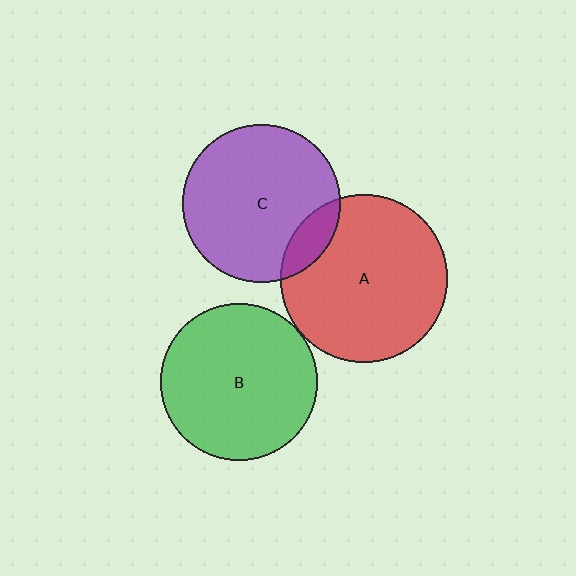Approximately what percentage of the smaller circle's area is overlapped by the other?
Approximately 15%.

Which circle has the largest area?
Circle A (red).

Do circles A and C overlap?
Yes.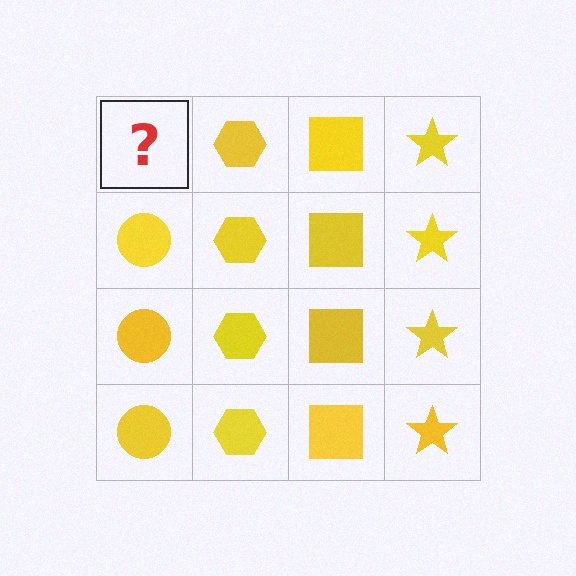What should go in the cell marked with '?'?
The missing cell should contain a yellow circle.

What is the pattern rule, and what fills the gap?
The rule is that each column has a consistent shape. The gap should be filled with a yellow circle.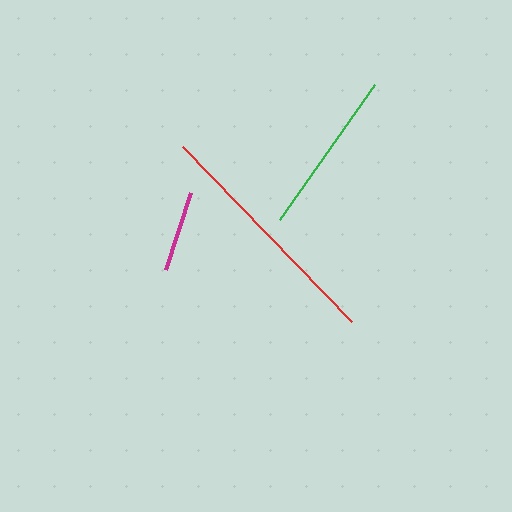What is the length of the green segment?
The green segment is approximately 165 pixels long.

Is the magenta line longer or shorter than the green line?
The green line is longer than the magenta line.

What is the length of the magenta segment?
The magenta segment is approximately 81 pixels long.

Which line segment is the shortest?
The magenta line is the shortest at approximately 81 pixels.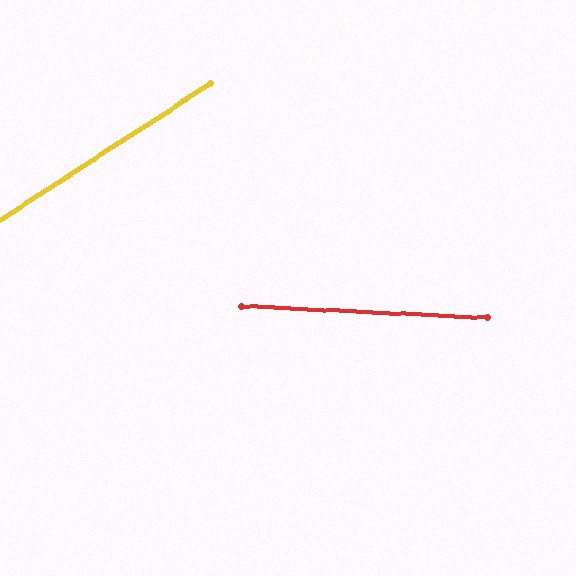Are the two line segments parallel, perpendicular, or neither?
Neither parallel nor perpendicular — they differ by about 36°.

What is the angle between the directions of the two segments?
Approximately 36 degrees.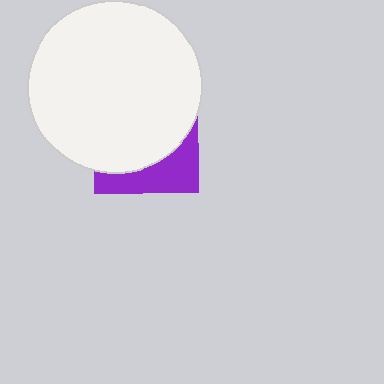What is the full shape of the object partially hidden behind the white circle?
The partially hidden object is a purple square.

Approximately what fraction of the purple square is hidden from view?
Roughly 69% of the purple square is hidden behind the white circle.